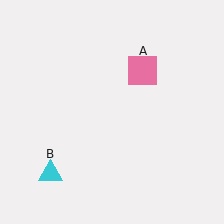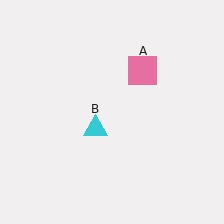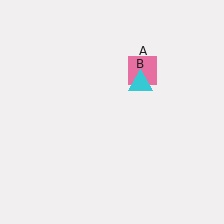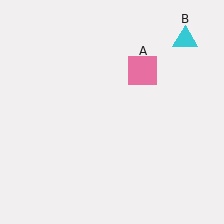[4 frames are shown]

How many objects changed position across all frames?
1 object changed position: cyan triangle (object B).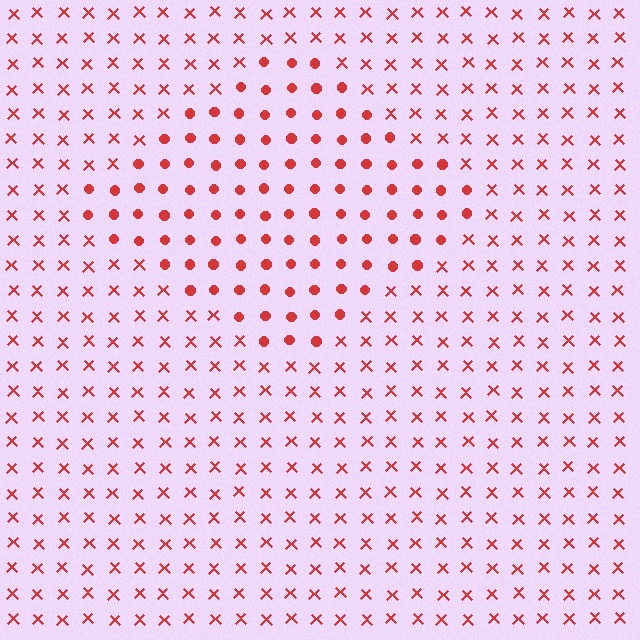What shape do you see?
I see a diamond.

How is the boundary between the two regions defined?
The boundary is defined by a change in element shape: circles inside vs. X marks outside. All elements share the same color and spacing.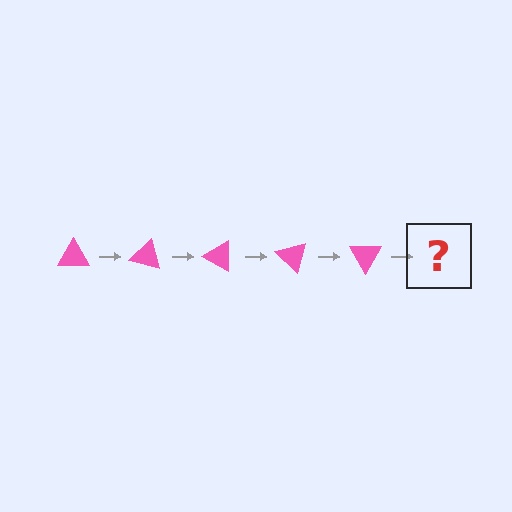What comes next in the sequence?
The next element should be a pink triangle rotated 75 degrees.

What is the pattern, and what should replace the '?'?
The pattern is that the triangle rotates 15 degrees each step. The '?' should be a pink triangle rotated 75 degrees.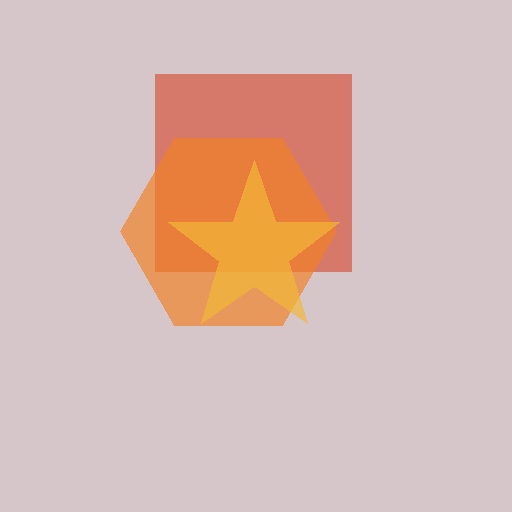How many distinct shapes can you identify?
There are 3 distinct shapes: a red square, an orange hexagon, a yellow star.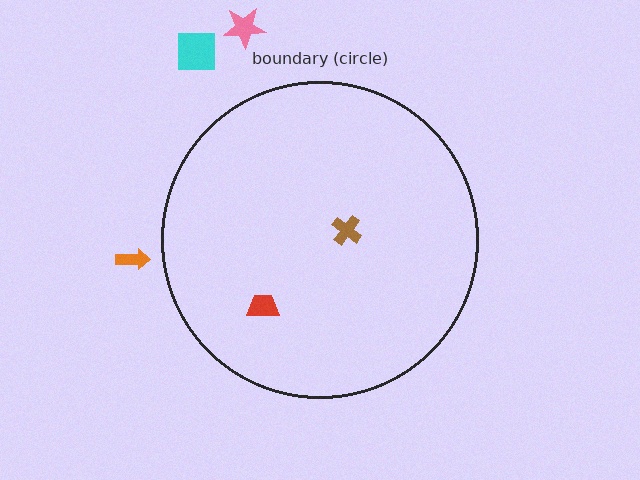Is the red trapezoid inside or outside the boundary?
Inside.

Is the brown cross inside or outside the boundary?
Inside.